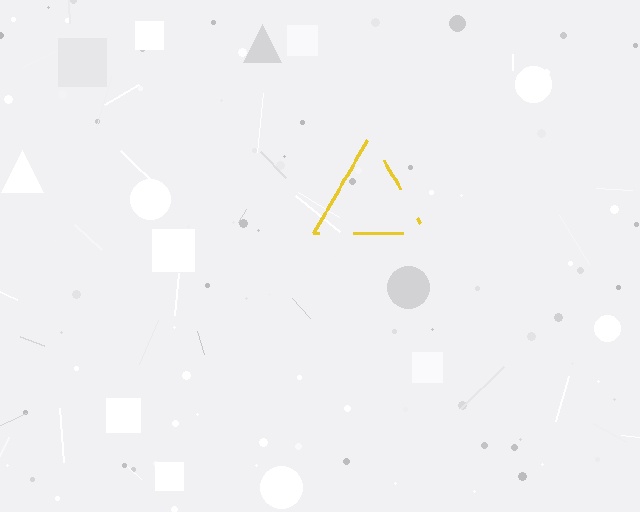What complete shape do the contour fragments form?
The contour fragments form a triangle.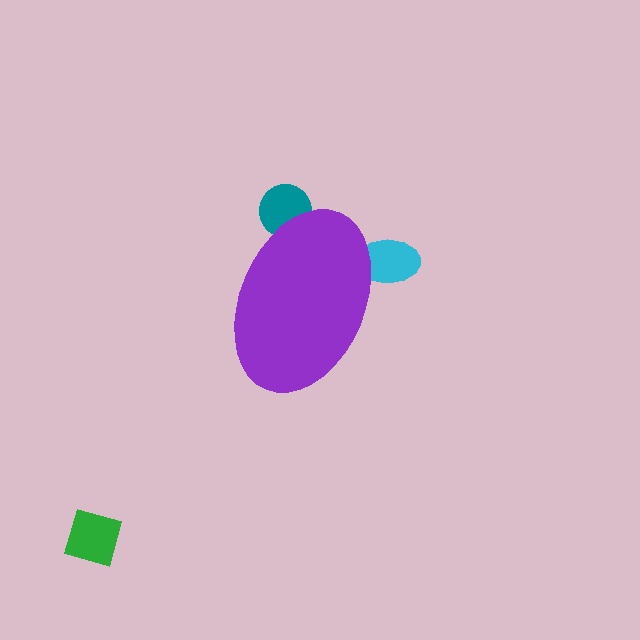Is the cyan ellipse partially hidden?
Yes, the cyan ellipse is partially hidden behind the purple ellipse.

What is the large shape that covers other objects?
A purple ellipse.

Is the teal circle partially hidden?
Yes, the teal circle is partially hidden behind the purple ellipse.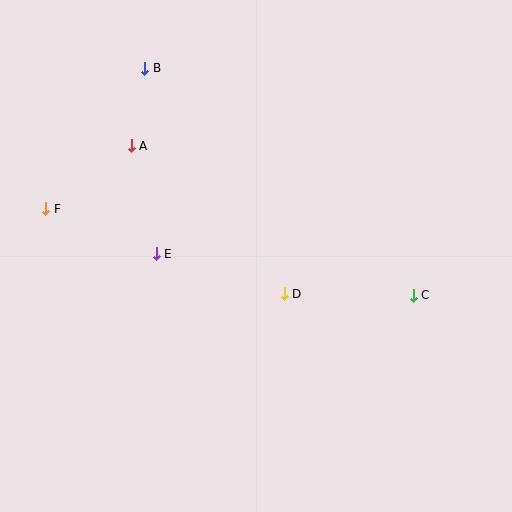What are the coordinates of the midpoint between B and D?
The midpoint between B and D is at (215, 181).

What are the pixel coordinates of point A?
Point A is at (131, 146).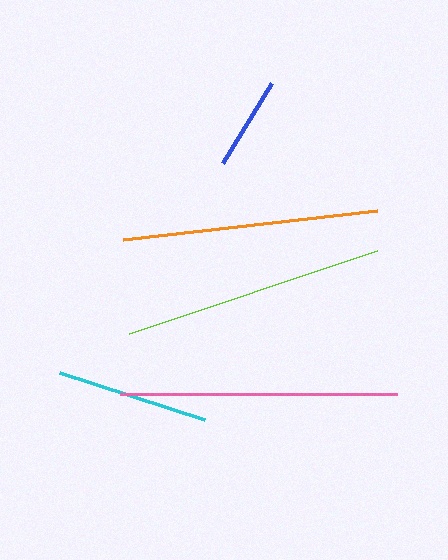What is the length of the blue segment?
The blue segment is approximately 94 pixels long.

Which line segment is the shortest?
The blue line is the shortest at approximately 94 pixels.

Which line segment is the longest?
The pink line is the longest at approximately 276 pixels.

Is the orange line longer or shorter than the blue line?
The orange line is longer than the blue line.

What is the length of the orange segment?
The orange segment is approximately 256 pixels long.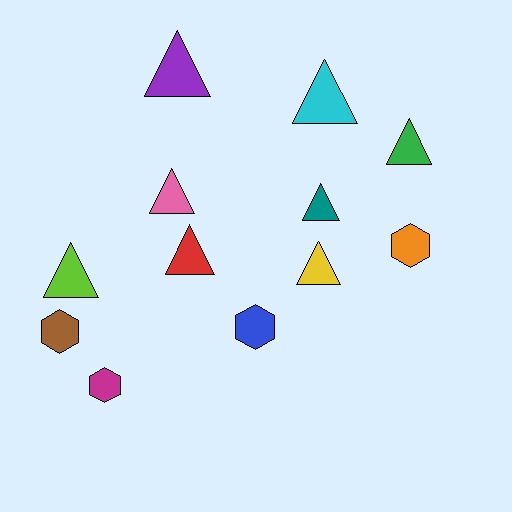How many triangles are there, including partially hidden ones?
There are 8 triangles.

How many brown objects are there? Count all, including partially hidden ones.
There is 1 brown object.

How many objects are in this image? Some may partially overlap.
There are 12 objects.